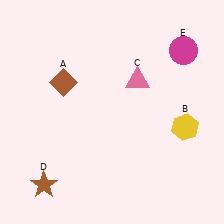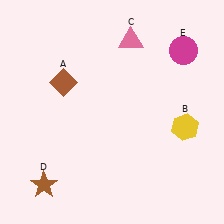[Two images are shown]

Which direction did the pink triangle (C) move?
The pink triangle (C) moved up.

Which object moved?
The pink triangle (C) moved up.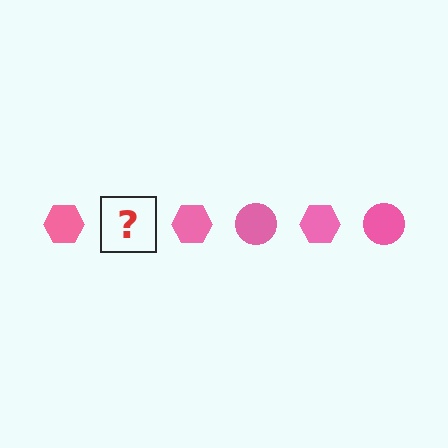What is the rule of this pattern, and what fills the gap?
The rule is that the pattern cycles through hexagon, circle shapes in pink. The gap should be filled with a pink circle.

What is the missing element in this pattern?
The missing element is a pink circle.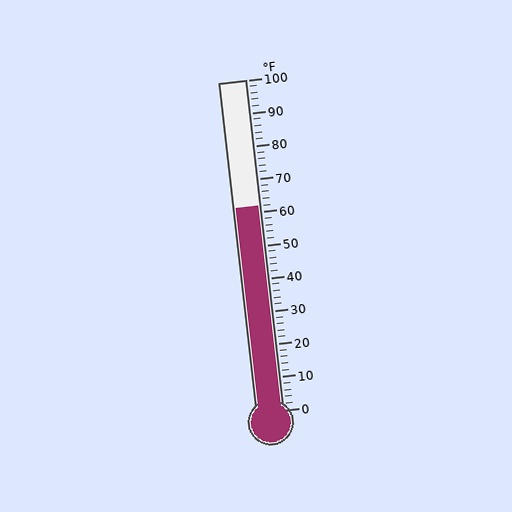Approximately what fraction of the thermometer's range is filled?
The thermometer is filled to approximately 60% of its range.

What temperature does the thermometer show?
The thermometer shows approximately 62°F.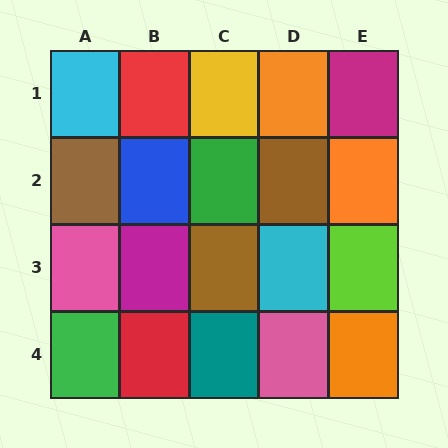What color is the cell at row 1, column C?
Yellow.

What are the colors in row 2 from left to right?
Brown, blue, green, brown, orange.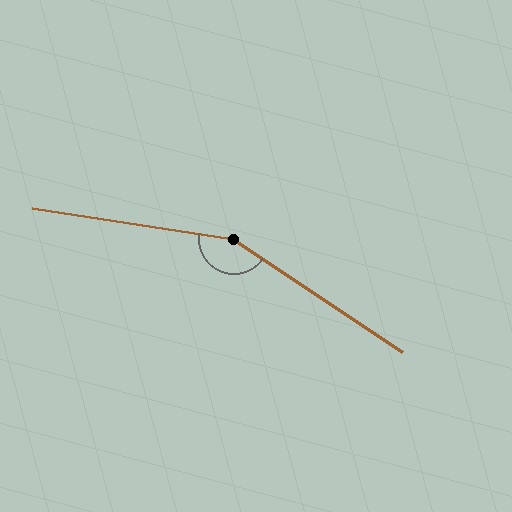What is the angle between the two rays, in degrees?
Approximately 155 degrees.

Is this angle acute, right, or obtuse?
It is obtuse.